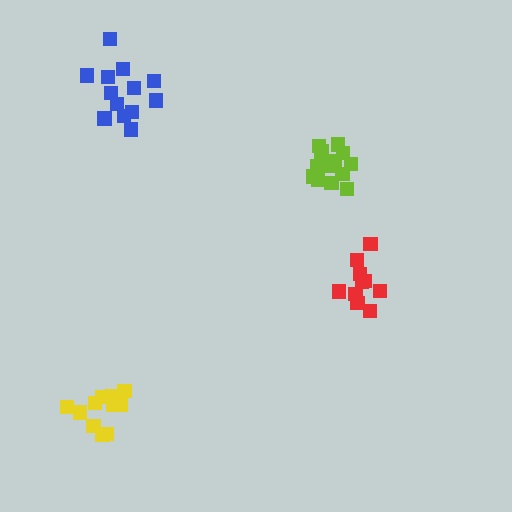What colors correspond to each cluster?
The clusters are colored: yellow, lime, red, blue.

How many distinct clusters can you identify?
There are 4 distinct clusters.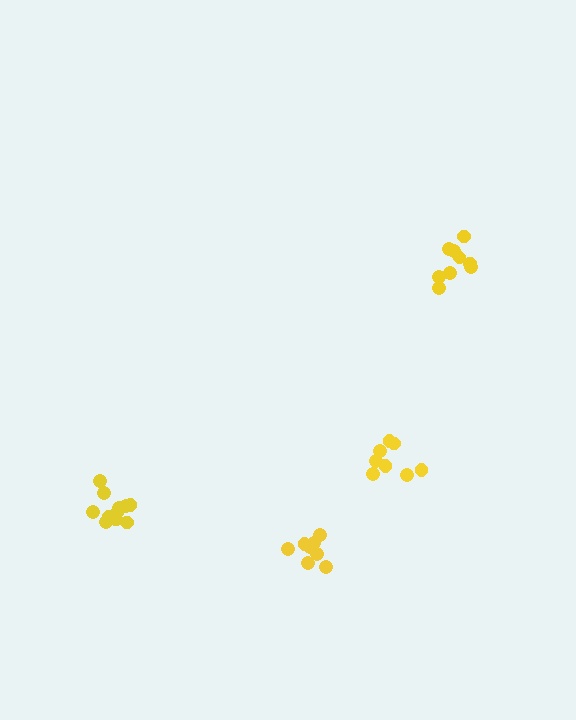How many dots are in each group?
Group 1: 12 dots, Group 2: 8 dots, Group 3: 8 dots, Group 4: 9 dots (37 total).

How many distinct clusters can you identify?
There are 4 distinct clusters.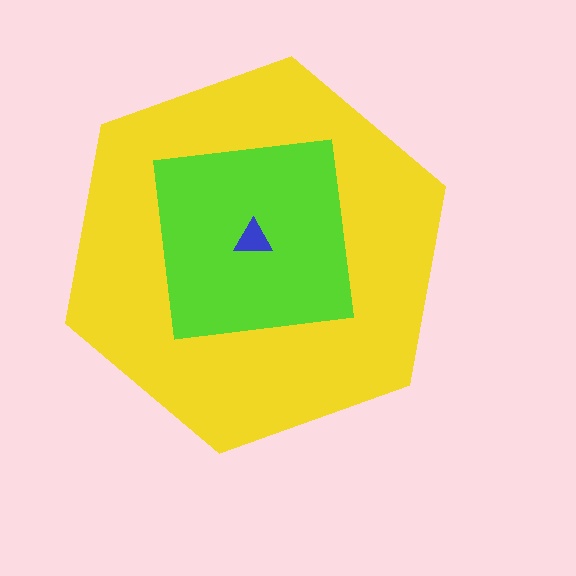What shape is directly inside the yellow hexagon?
The lime square.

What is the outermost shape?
The yellow hexagon.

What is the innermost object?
The blue triangle.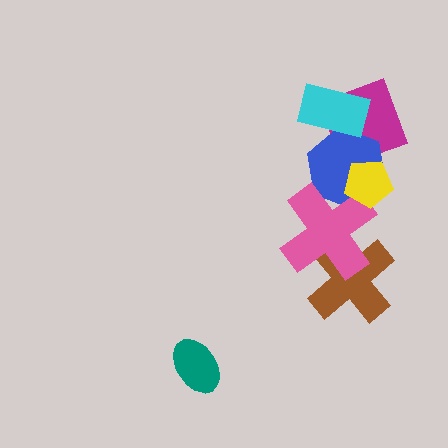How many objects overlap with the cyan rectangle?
2 objects overlap with the cyan rectangle.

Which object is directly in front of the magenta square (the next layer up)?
The blue hexagon is directly in front of the magenta square.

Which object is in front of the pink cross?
The yellow pentagon is in front of the pink cross.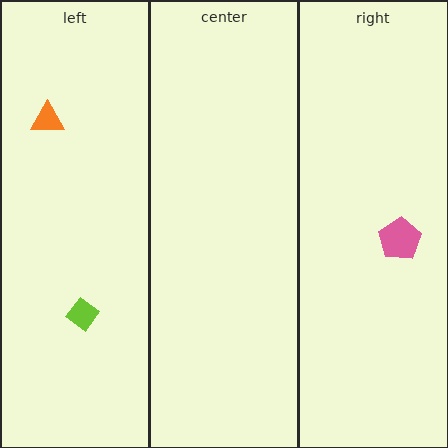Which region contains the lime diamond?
The left region.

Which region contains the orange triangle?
The left region.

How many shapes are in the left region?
2.